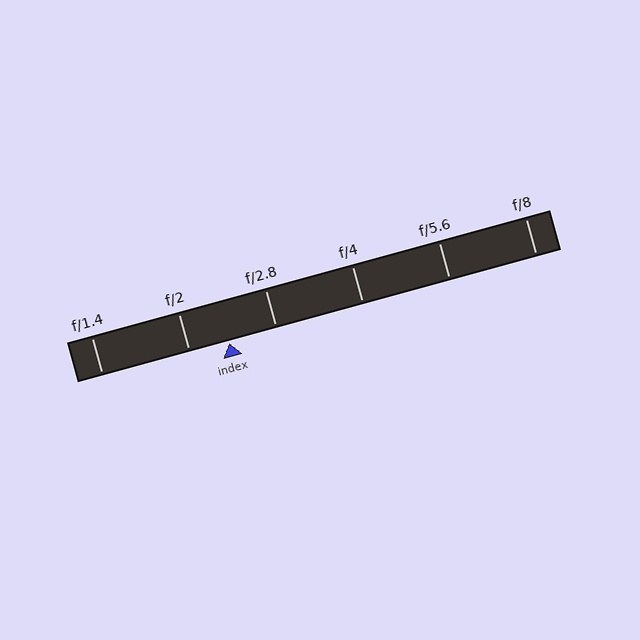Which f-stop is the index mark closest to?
The index mark is closest to f/2.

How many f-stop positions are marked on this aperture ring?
There are 6 f-stop positions marked.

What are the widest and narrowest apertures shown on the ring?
The widest aperture shown is f/1.4 and the narrowest is f/8.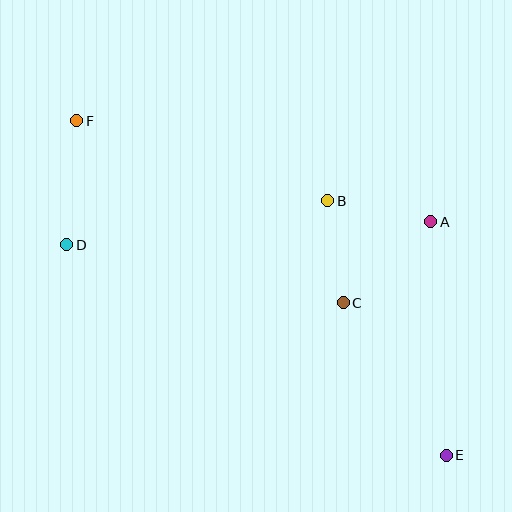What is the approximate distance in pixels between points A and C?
The distance between A and C is approximately 119 pixels.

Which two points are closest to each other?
Points B and C are closest to each other.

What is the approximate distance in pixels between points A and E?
The distance between A and E is approximately 234 pixels.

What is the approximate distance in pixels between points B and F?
The distance between B and F is approximately 263 pixels.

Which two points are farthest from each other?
Points E and F are farthest from each other.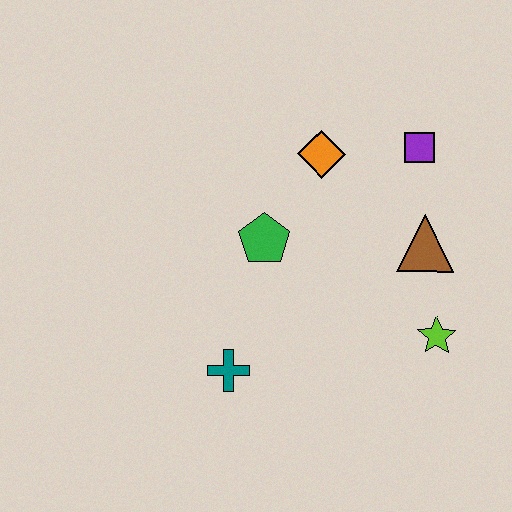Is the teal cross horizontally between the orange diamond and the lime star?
No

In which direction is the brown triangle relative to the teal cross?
The brown triangle is to the right of the teal cross.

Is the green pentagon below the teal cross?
No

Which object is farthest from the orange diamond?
The teal cross is farthest from the orange diamond.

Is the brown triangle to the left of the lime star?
Yes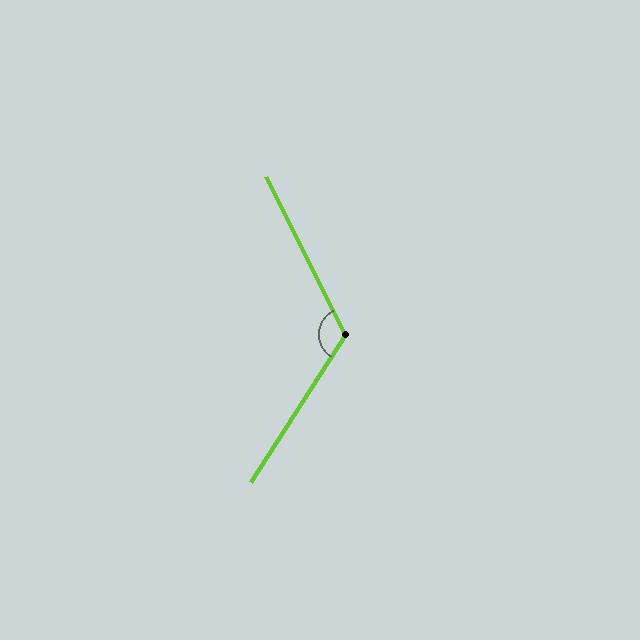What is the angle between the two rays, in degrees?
Approximately 121 degrees.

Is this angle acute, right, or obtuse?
It is obtuse.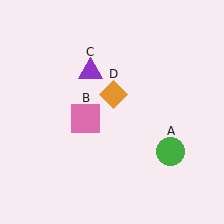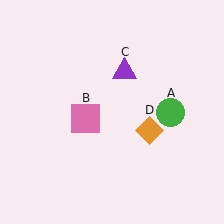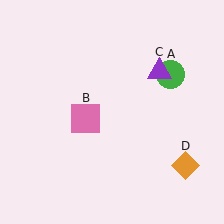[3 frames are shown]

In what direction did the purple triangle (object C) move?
The purple triangle (object C) moved right.